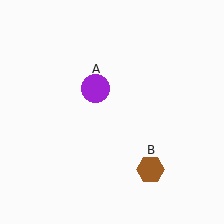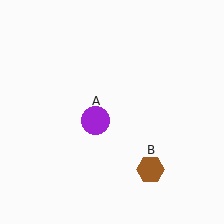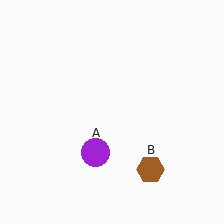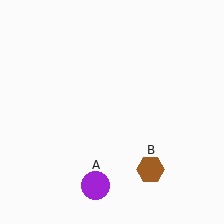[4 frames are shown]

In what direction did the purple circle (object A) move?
The purple circle (object A) moved down.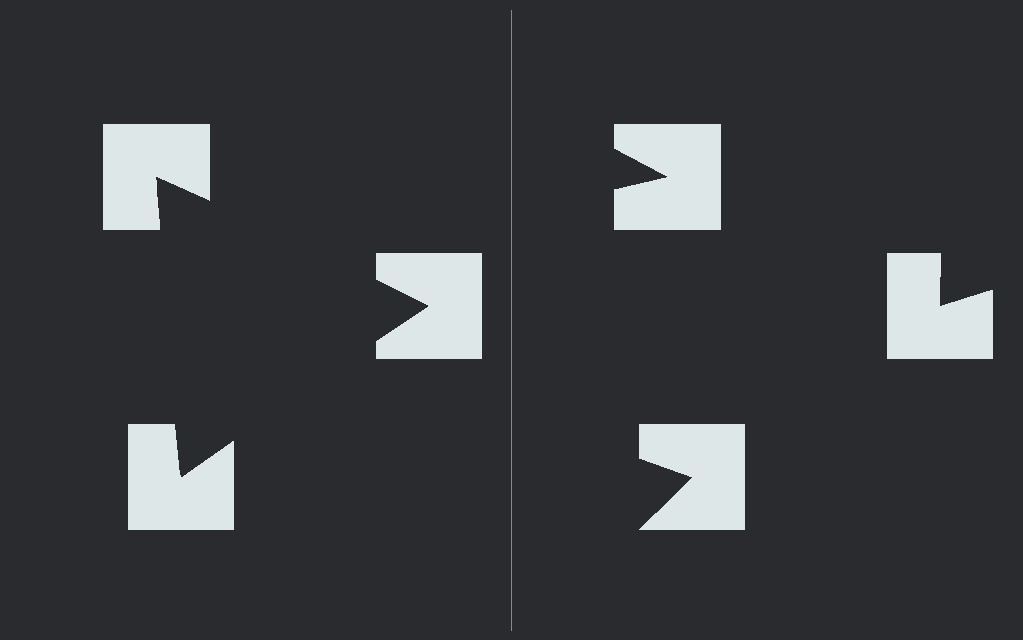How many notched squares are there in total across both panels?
6 — 3 on each side.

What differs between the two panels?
The notched squares are positioned identically on both sides; only the wedge orientations differ. On the left they align to a triangle; on the right they are misaligned.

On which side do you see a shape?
An illusory triangle appears on the left side. On the right side the wedge cuts are rotated, so no coherent shape forms.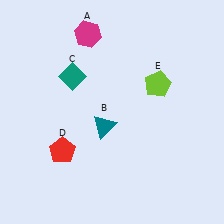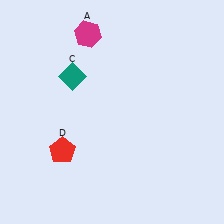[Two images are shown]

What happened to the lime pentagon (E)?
The lime pentagon (E) was removed in Image 2. It was in the top-right area of Image 1.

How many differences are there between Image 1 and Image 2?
There are 2 differences between the two images.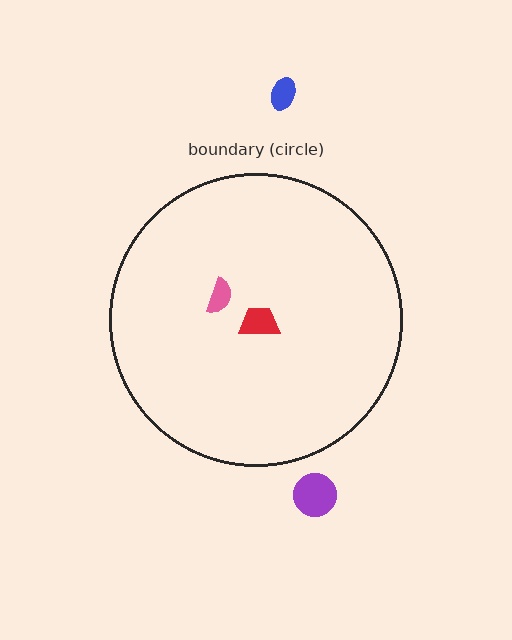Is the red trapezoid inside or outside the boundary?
Inside.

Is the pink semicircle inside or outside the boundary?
Inside.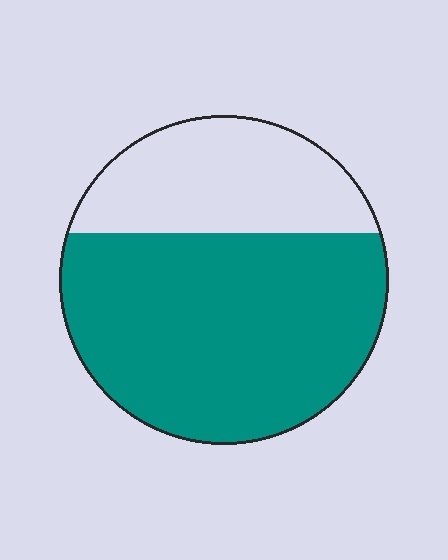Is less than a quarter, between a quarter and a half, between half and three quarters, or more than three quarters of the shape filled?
Between half and three quarters.